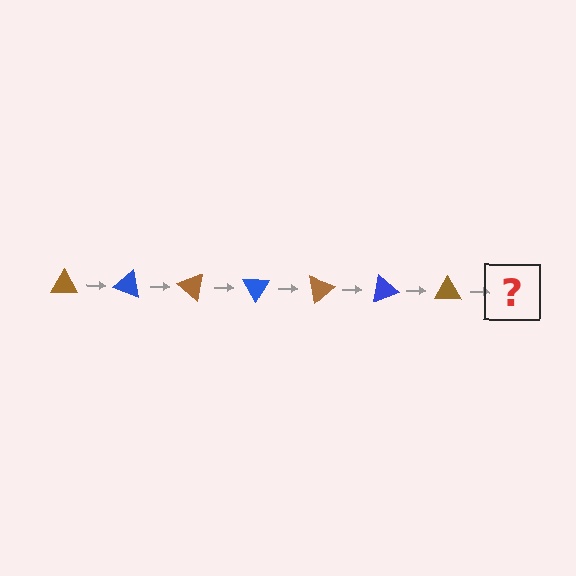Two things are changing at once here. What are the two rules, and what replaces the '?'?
The two rules are that it rotates 20 degrees each step and the color cycles through brown and blue. The '?' should be a blue triangle, rotated 140 degrees from the start.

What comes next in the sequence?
The next element should be a blue triangle, rotated 140 degrees from the start.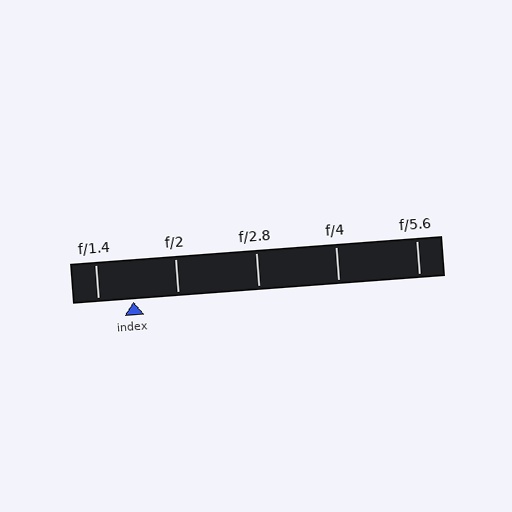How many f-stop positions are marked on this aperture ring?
There are 5 f-stop positions marked.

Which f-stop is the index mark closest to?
The index mark is closest to f/1.4.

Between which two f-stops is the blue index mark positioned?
The index mark is between f/1.4 and f/2.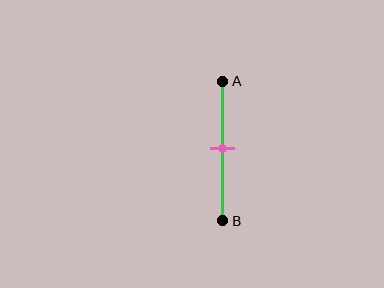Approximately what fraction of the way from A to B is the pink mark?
The pink mark is approximately 50% of the way from A to B.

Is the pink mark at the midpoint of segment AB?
Yes, the mark is approximately at the midpoint.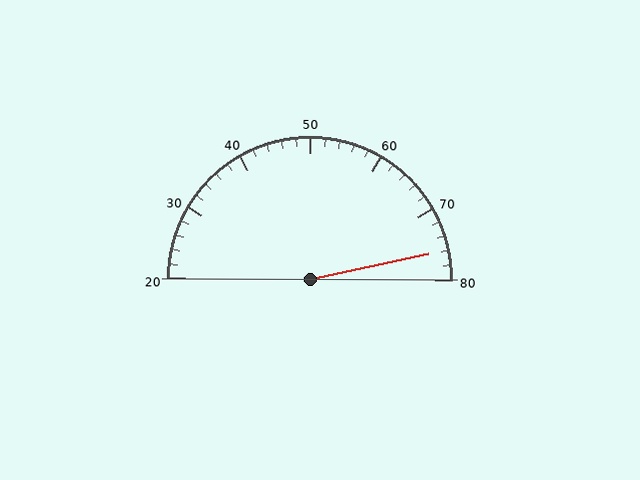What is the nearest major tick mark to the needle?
The nearest major tick mark is 80.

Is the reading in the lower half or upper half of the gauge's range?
The reading is in the upper half of the range (20 to 80).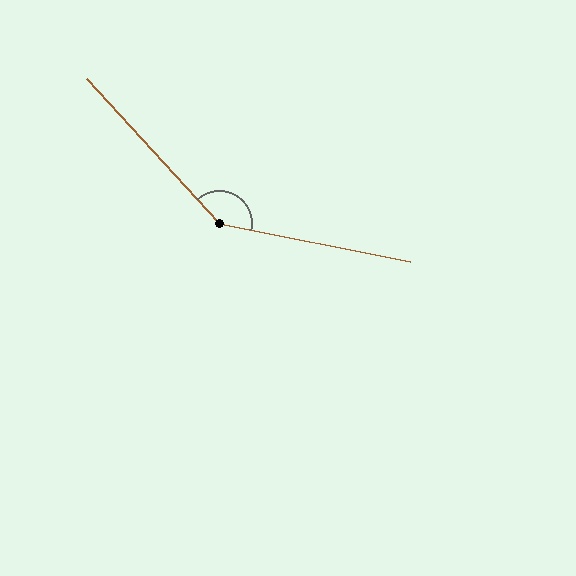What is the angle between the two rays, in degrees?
Approximately 144 degrees.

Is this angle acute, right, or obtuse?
It is obtuse.